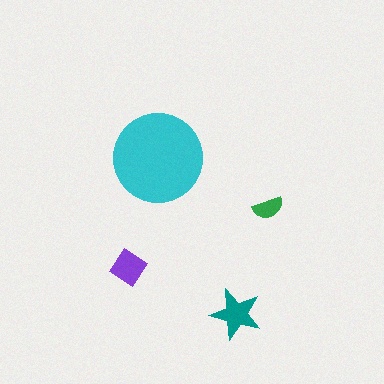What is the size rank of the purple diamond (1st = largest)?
3rd.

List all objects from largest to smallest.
The cyan circle, the teal star, the purple diamond, the green semicircle.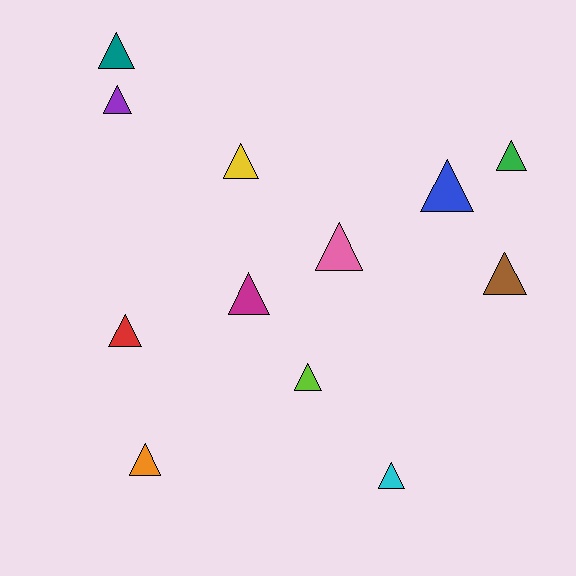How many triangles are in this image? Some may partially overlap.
There are 12 triangles.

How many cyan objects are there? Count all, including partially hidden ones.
There is 1 cyan object.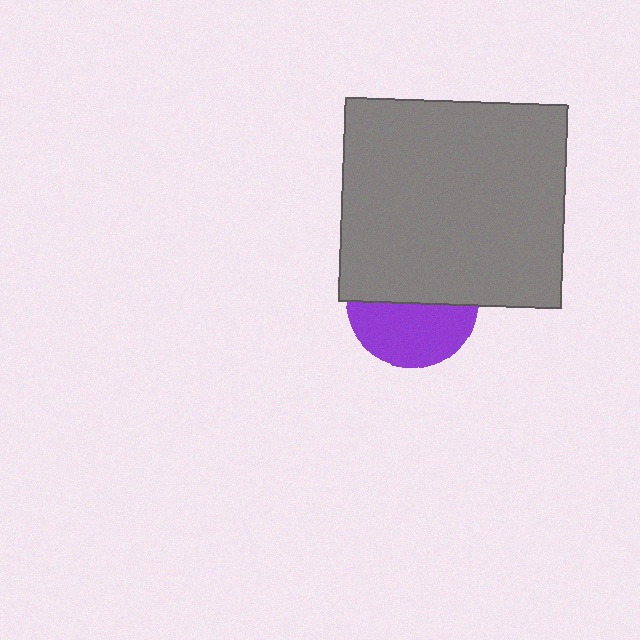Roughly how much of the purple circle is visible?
About half of it is visible (roughly 48%).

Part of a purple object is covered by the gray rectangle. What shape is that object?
It is a circle.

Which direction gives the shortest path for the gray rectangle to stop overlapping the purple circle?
Moving up gives the shortest separation.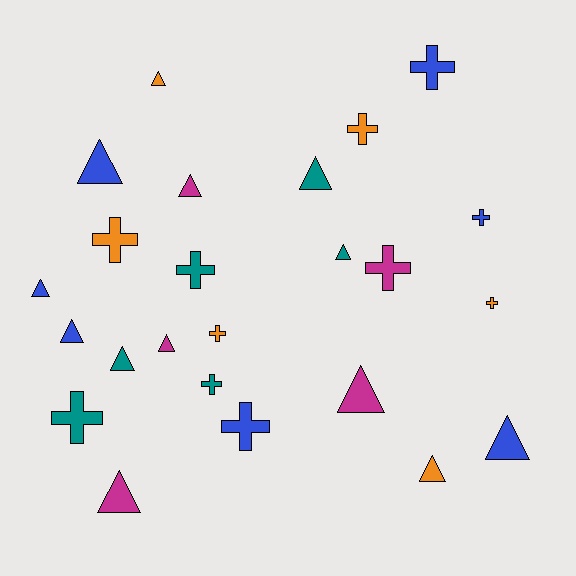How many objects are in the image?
There are 24 objects.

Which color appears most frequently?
Blue, with 7 objects.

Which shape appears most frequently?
Triangle, with 13 objects.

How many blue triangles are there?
There are 4 blue triangles.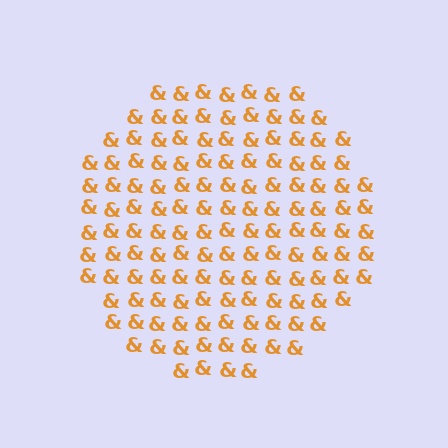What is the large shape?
The large shape is a circle.